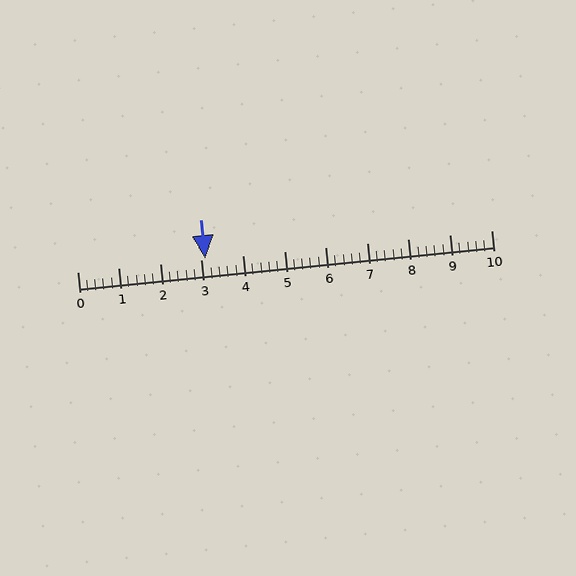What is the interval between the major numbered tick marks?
The major tick marks are spaced 1 units apart.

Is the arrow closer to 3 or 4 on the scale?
The arrow is closer to 3.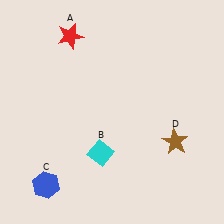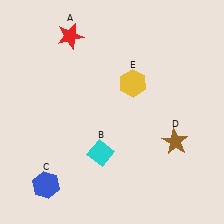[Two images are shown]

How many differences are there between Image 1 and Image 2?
There is 1 difference between the two images.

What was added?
A yellow hexagon (E) was added in Image 2.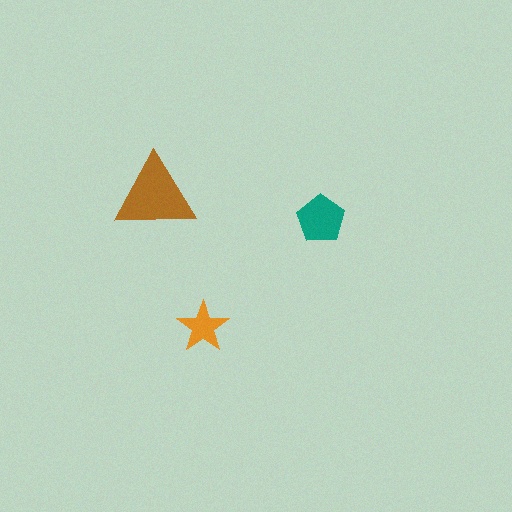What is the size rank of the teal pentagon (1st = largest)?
2nd.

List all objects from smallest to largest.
The orange star, the teal pentagon, the brown triangle.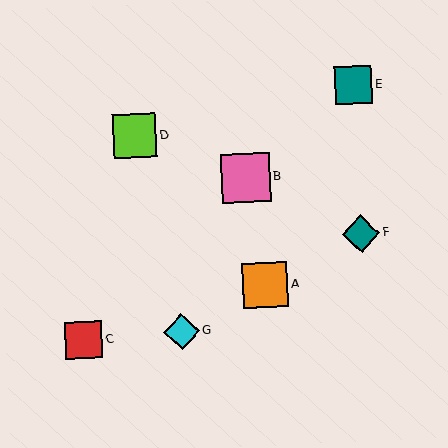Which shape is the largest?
The pink square (labeled B) is the largest.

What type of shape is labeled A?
Shape A is an orange square.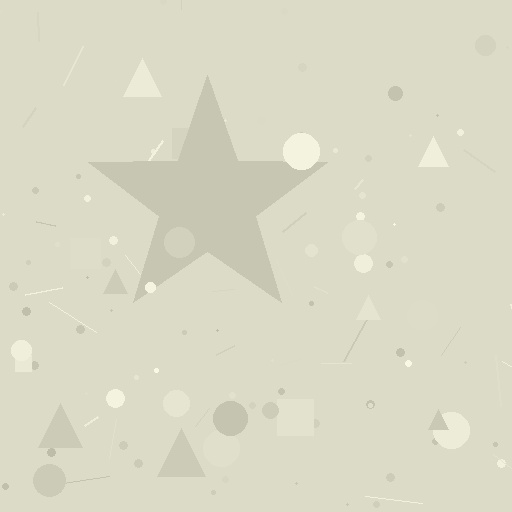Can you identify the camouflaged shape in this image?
The camouflaged shape is a star.